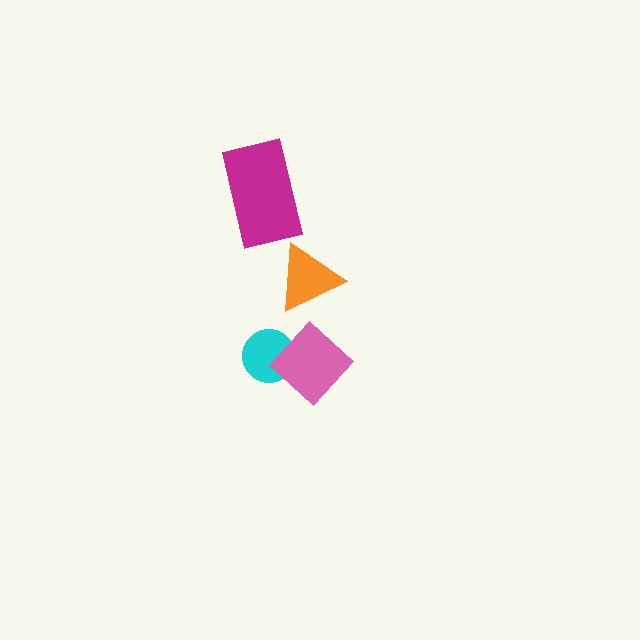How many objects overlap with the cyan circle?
1 object overlaps with the cyan circle.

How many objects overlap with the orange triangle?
0 objects overlap with the orange triangle.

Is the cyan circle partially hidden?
Yes, it is partially covered by another shape.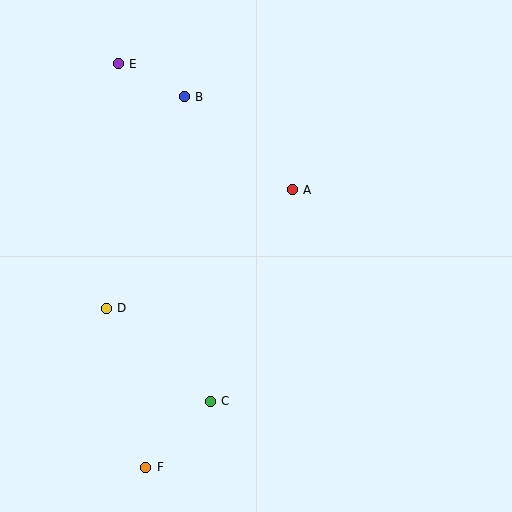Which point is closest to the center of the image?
Point A at (292, 190) is closest to the center.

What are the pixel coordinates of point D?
Point D is at (106, 308).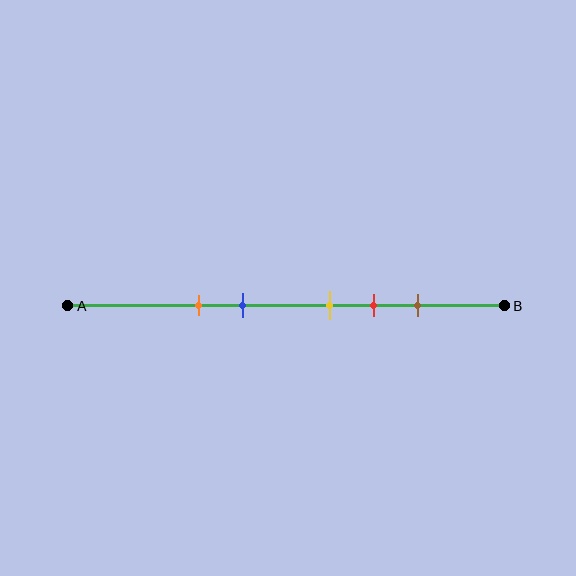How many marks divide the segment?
There are 5 marks dividing the segment.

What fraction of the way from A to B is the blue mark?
The blue mark is approximately 40% (0.4) of the way from A to B.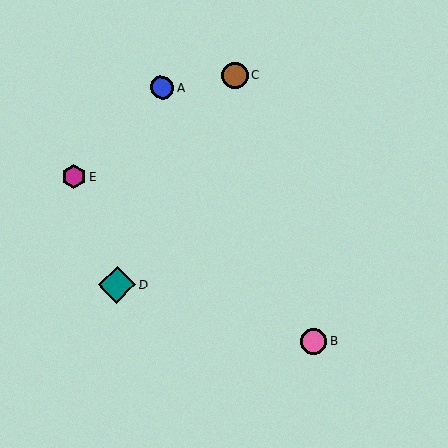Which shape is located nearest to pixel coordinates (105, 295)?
The teal diamond (labeled D) at (117, 285) is nearest to that location.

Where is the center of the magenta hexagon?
The center of the magenta hexagon is at (74, 177).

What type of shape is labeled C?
Shape C is a brown circle.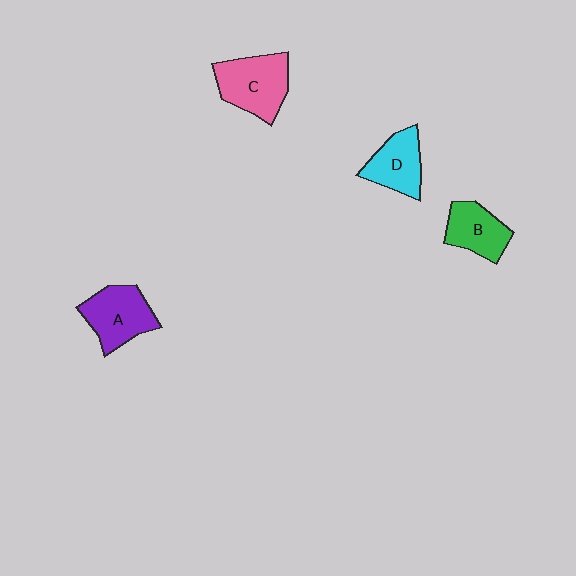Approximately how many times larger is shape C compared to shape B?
Approximately 1.4 times.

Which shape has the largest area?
Shape C (pink).